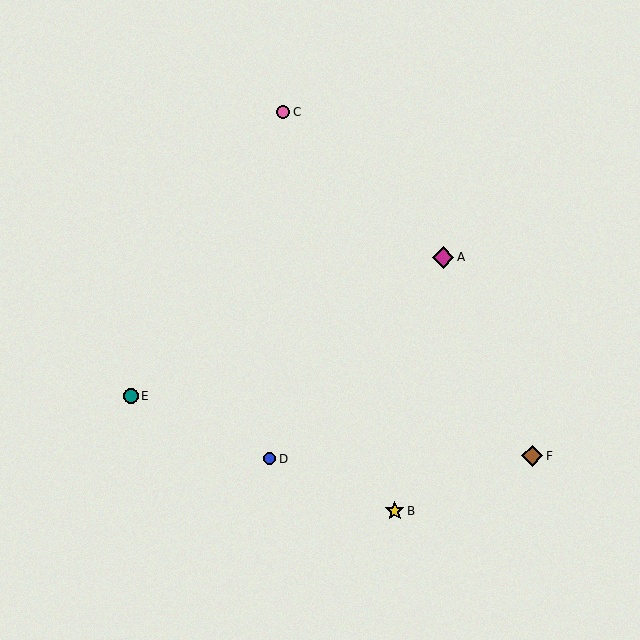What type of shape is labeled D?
Shape D is a blue circle.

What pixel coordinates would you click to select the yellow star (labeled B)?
Click at (395, 511) to select the yellow star B.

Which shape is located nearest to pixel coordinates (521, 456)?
The brown diamond (labeled F) at (532, 456) is nearest to that location.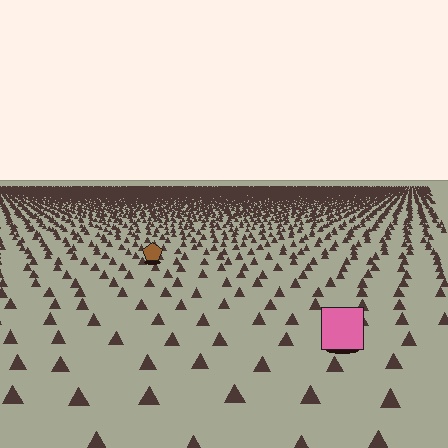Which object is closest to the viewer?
The pink square is closest. The texture marks near it are larger and more spread out.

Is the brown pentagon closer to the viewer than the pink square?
No. The pink square is closer — you can tell from the texture gradient: the ground texture is coarser near it.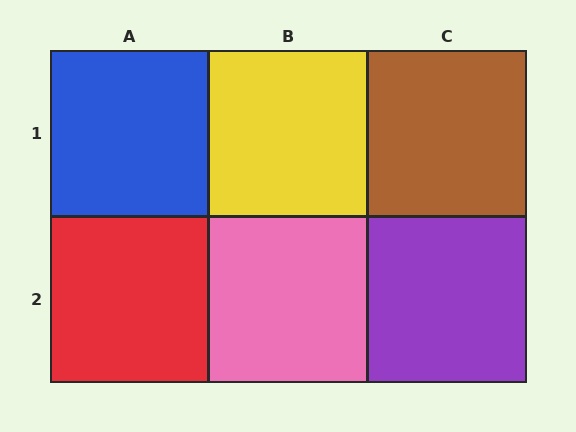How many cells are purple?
1 cell is purple.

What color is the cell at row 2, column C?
Purple.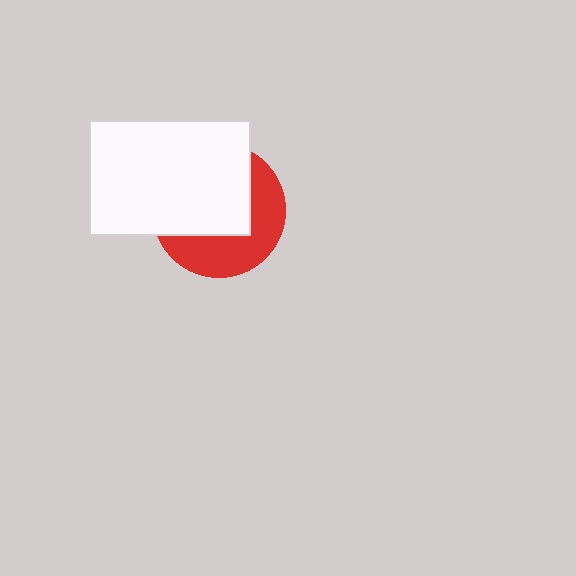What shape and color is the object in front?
The object in front is a white rectangle.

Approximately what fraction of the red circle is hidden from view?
Roughly 57% of the red circle is hidden behind the white rectangle.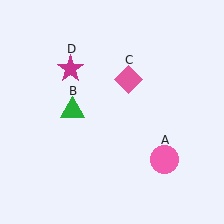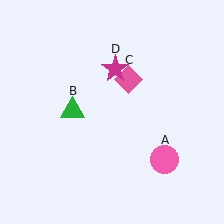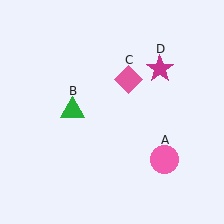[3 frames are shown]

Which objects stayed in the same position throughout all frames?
Pink circle (object A) and green triangle (object B) and pink diamond (object C) remained stationary.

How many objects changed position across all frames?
1 object changed position: magenta star (object D).